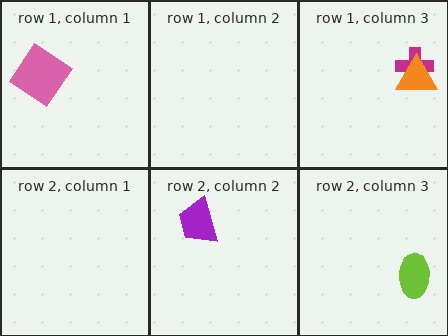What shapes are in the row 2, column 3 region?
The lime ellipse.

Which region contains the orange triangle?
The row 1, column 3 region.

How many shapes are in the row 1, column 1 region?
1.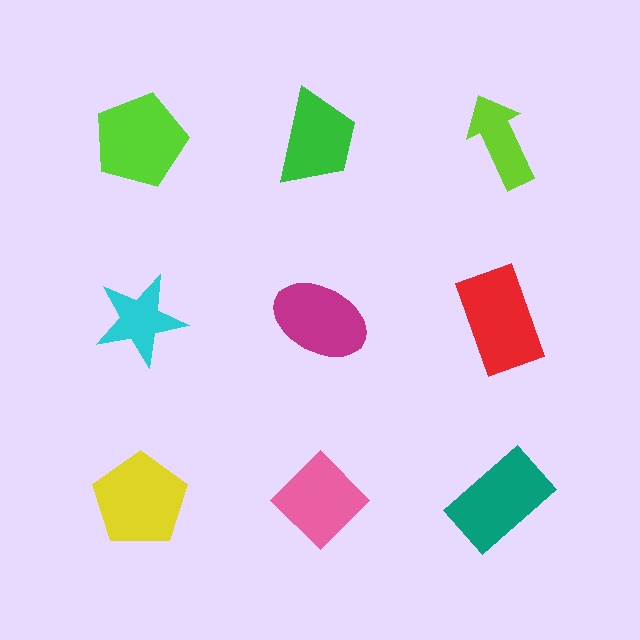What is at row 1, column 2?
A green trapezoid.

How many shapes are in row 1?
3 shapes.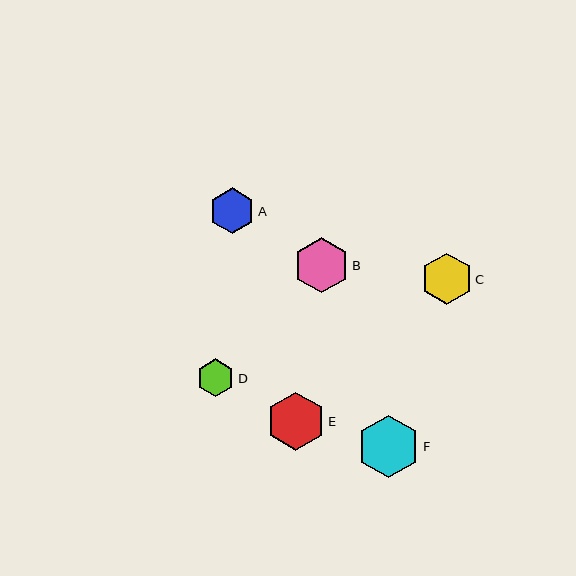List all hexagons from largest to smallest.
From largest to smallest: F, E, B, C, A, D.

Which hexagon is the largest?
Hexagon F is the largest with a size of approximately 63 pixels.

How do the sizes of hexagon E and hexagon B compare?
Hexagon E and hexagon B are approximately the same size.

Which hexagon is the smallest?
Hexagon D is the smallest with a size of approximately 38 pixels.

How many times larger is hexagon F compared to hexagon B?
Hexagon F is approximately 1.1 times the size of hexagon B.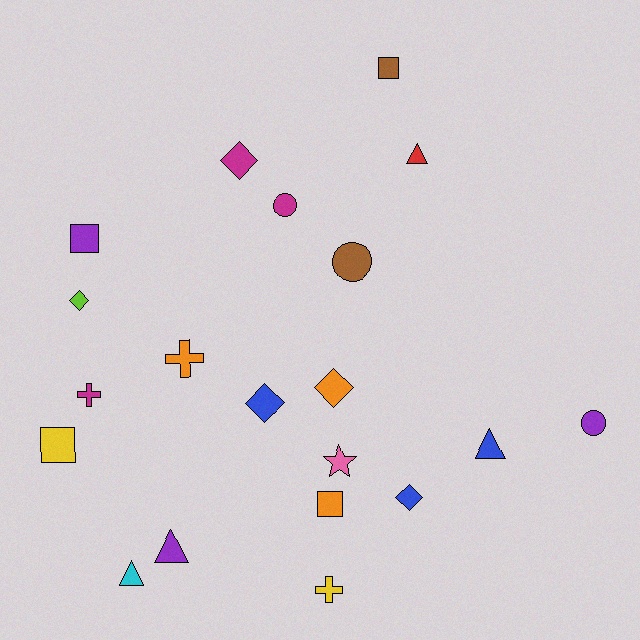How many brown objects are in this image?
There are 2 brown objects.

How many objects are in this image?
There are 20 objects.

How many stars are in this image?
There is 1 star.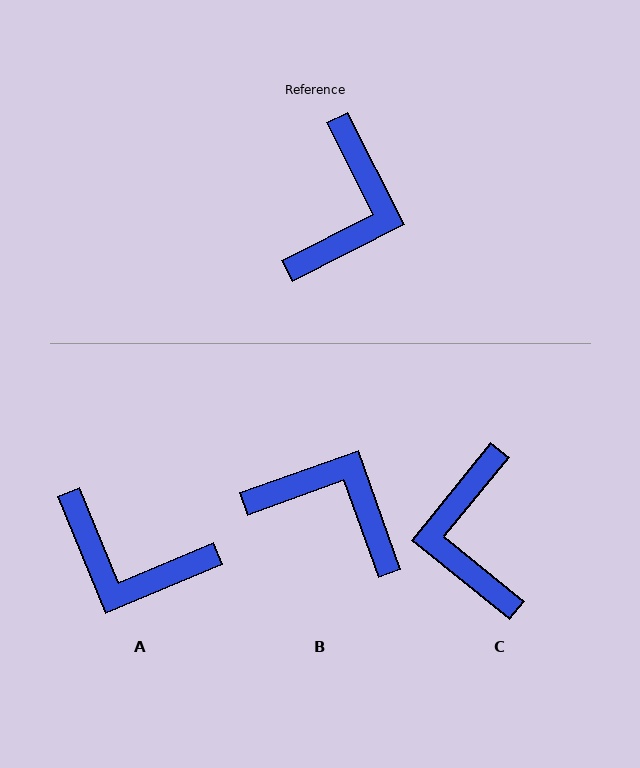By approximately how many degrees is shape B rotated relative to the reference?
Approximately 83 degrees counter-clockwise.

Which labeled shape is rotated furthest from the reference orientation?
C, about 156 degrees away.